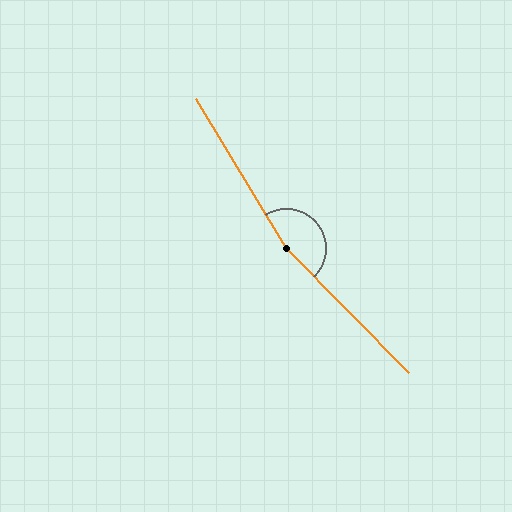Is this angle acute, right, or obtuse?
It is obtuse.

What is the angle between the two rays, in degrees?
Approximately 167 degrees.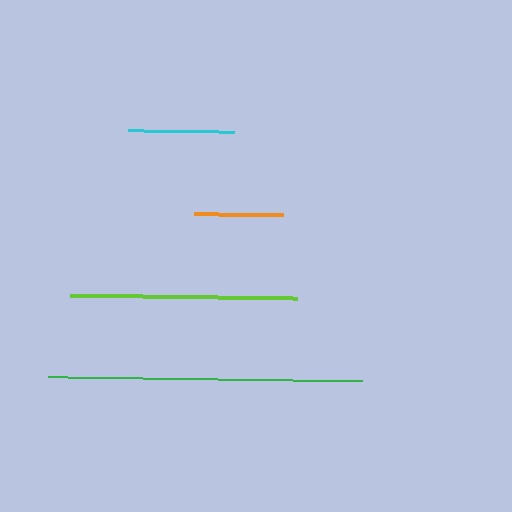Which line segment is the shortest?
The orange line is the shortest at approximately 89 pixels.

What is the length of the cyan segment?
The cyan segment is approximately 106 pixels long.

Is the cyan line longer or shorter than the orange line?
The cyan line is longer than the orange line.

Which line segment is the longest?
The green line is the longest at approximately 314 pixels.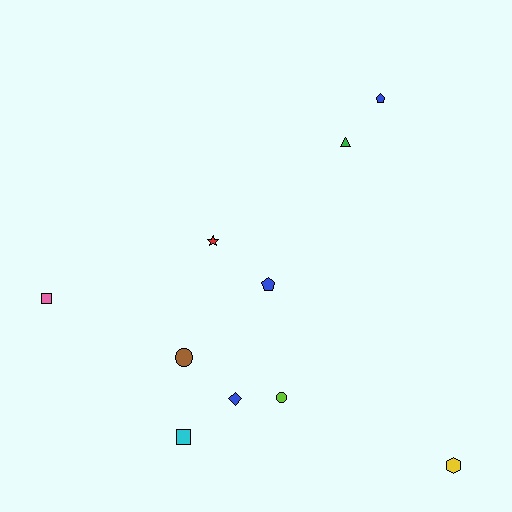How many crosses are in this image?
There are no crosses.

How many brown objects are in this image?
There is 1 brown object.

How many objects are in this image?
There are 10 objects.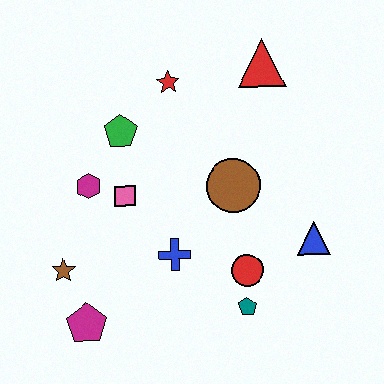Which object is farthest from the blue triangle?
The brown star is farthest from the blue triangle.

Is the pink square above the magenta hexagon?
No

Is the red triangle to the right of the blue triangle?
No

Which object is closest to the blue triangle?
The red circle is closest to the blue triangle.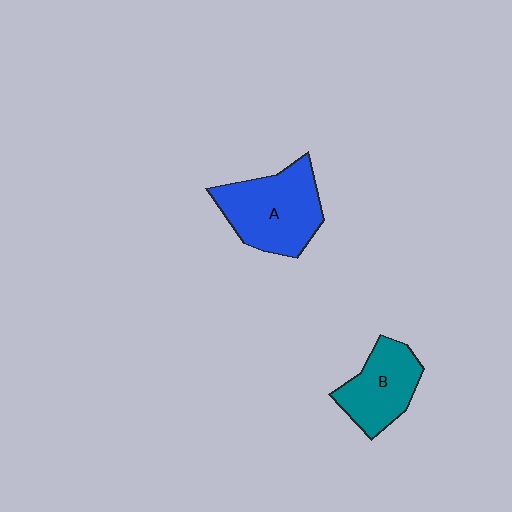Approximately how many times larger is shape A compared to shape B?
Approximately 1.4 times.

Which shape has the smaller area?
Shape B (teal).